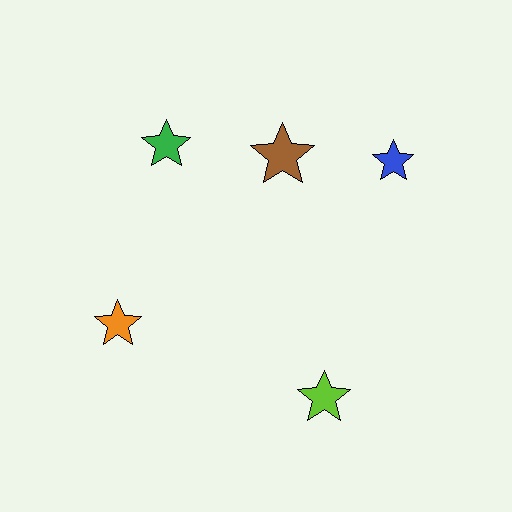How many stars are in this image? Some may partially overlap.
There are 5 stars.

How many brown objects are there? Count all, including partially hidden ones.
There is 1 brown object.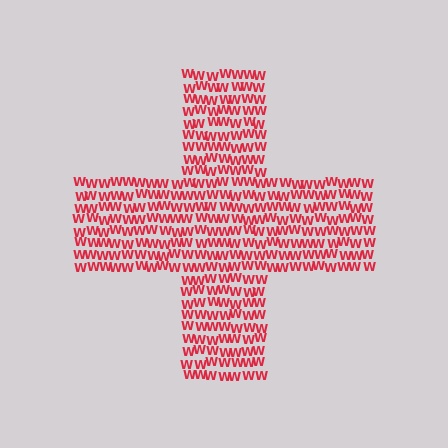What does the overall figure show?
The overall figure shows a cross.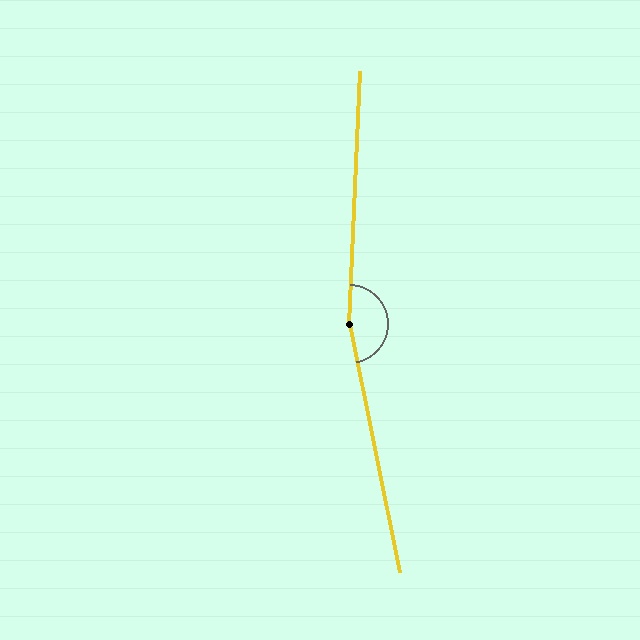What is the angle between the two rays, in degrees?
Approximately 166 degrees.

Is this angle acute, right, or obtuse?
It is obtuse.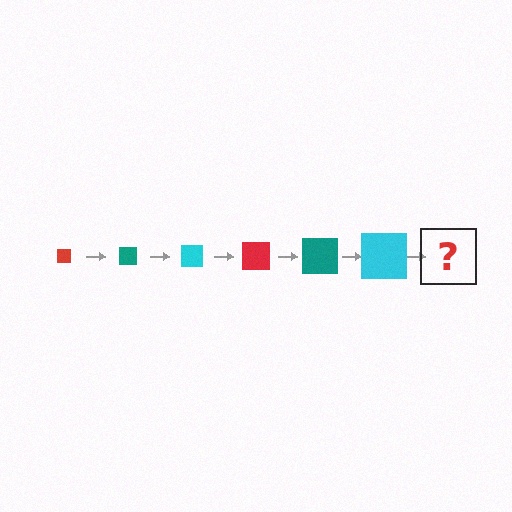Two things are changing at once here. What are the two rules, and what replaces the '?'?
The two rules are that the square grows larger each step and the color cycles through red, teal, and cyan. The '?' should be a red square, larger than the previous one.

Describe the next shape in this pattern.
It should be a red square, larger than the previous one.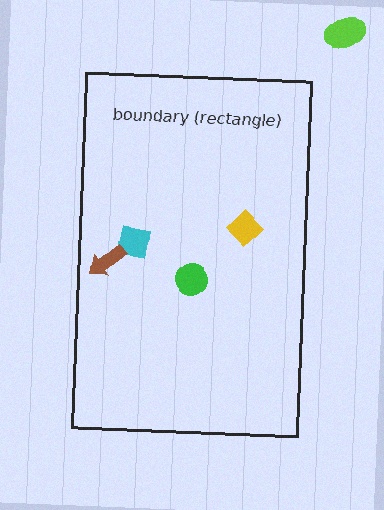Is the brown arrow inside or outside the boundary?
Inside.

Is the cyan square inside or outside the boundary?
Inside.